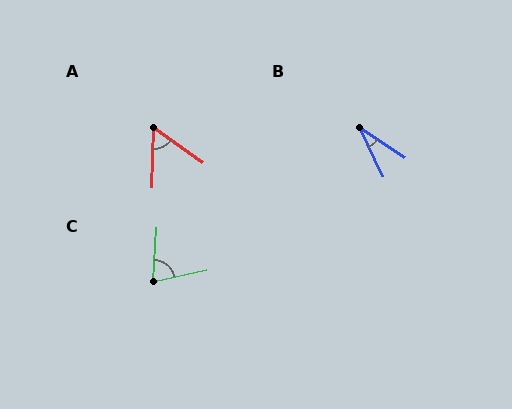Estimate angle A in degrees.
Approximately 56 degrees.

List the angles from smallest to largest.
B (31°), A (56°), C (73°).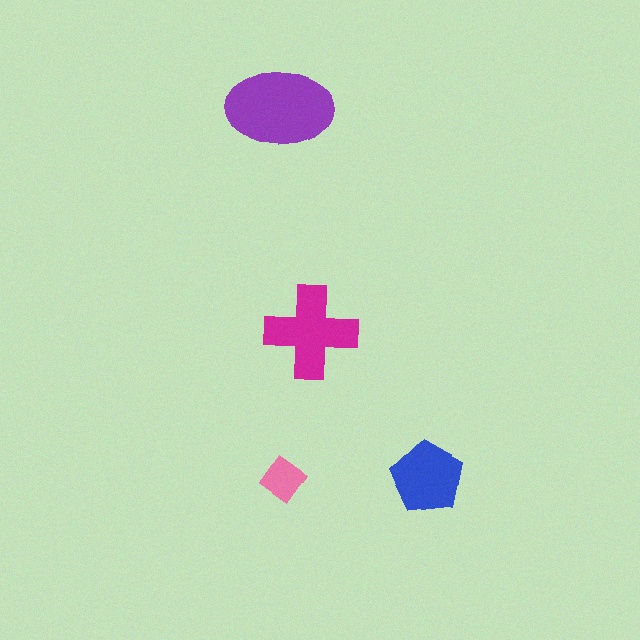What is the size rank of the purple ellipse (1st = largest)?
1st.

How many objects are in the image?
There are 4 objects in the image.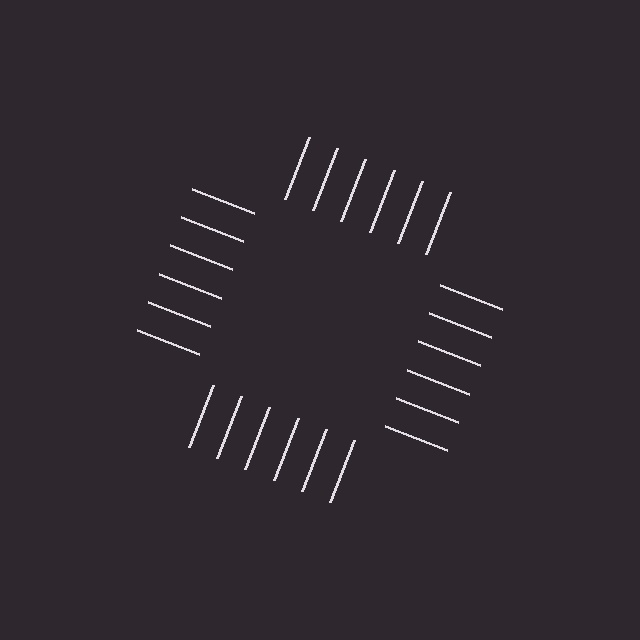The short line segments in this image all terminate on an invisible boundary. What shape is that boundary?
An illusory square — the line segments terminate on its edges but no continuous stroke is drawn.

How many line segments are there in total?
24 — 6 along each of the 4 edges.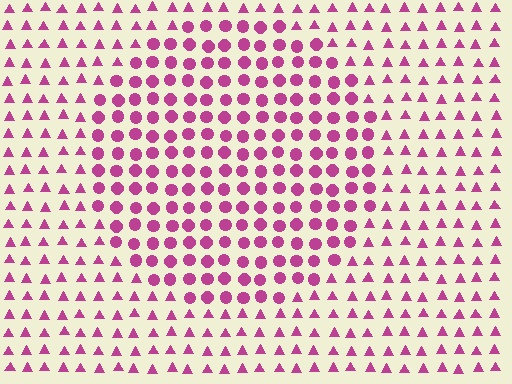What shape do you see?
I see a circle.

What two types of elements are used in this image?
The image uses circles inside the circle region and triangles outside it.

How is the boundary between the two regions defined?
The boundary is defined by a change in element shape: circles inside vs. triangles outside. All elements share the same color and spacing.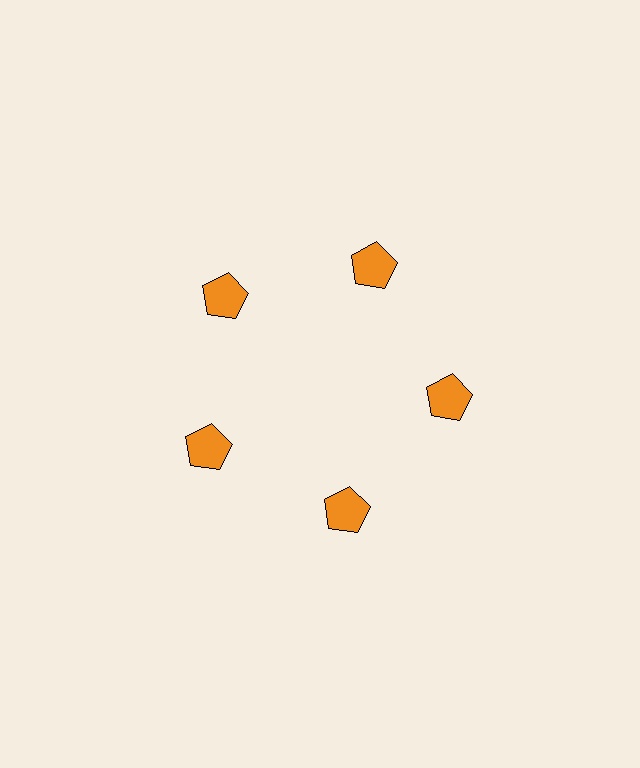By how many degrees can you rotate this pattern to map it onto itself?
The pattern maps onto itself every 72 degrees of rotation.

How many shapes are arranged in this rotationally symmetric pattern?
There are 5 shapes, arranged in 5 groups of 1.